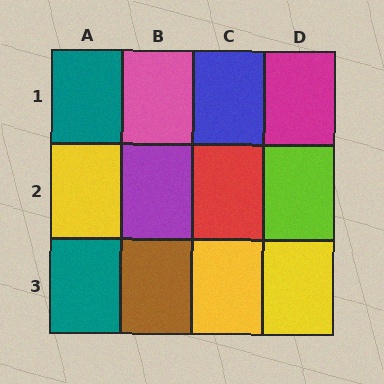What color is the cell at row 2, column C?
Red.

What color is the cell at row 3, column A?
Teal.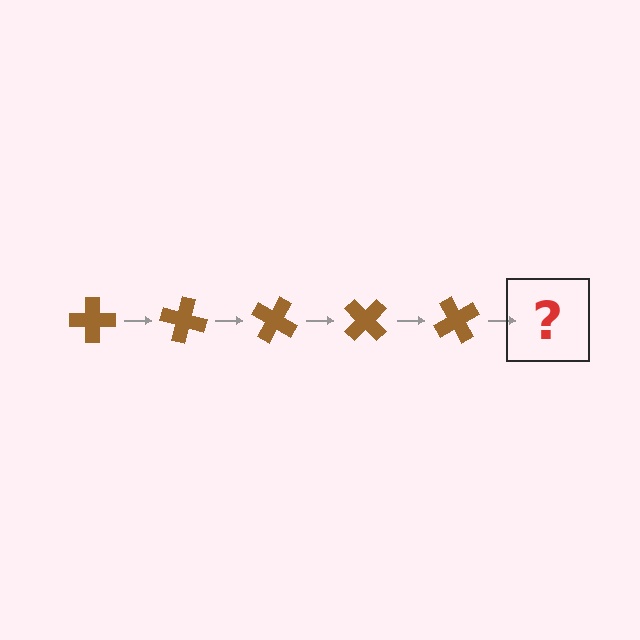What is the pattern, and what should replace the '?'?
The pattern is that the cross rotates 15 degrees each step. The '?' should be a brown cross rotated 75 degrees.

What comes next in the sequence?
The next element should be a brown cross rotated 75 degrees.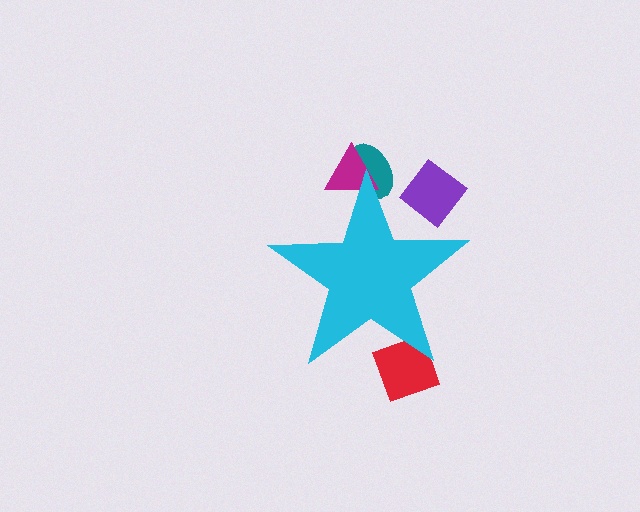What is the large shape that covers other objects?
A cyan star.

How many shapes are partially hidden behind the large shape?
4 shapes are partially hidden.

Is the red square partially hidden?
Yes, the red square is partially hidden behind the cyan star.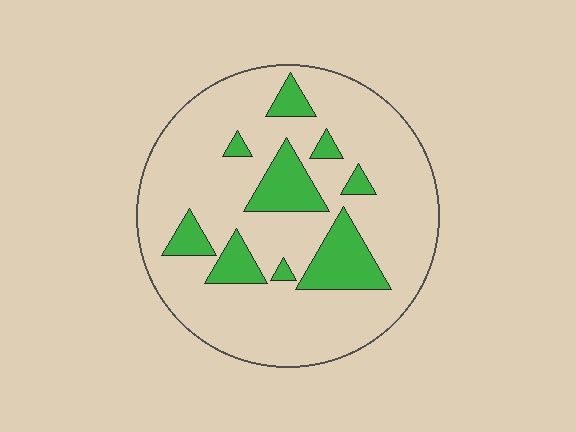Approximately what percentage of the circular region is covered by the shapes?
Approximately 20%.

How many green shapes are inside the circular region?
9.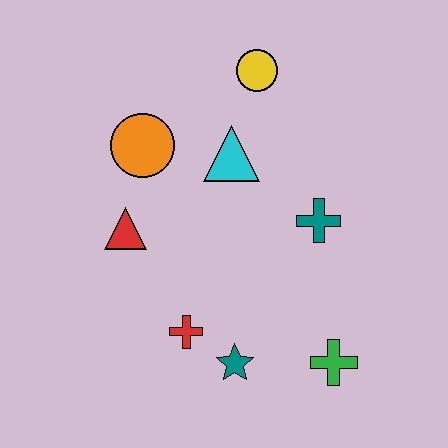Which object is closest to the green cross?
The teal star is closest to the green cross.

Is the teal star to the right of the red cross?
Yes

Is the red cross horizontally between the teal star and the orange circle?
Yes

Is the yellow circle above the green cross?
Yes